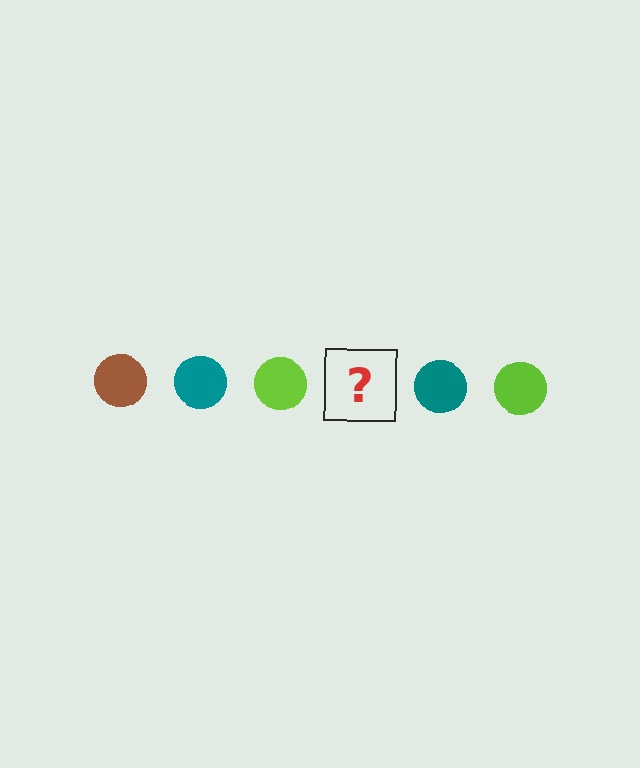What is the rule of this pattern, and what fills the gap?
The rule is that the pattern cycles through brown, teal, lime circles. The gap should be filled with a brown circle.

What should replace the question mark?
The question mark should be replaced with a brown circle.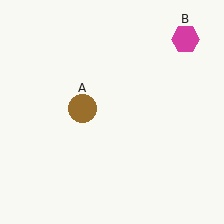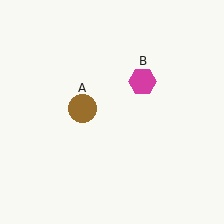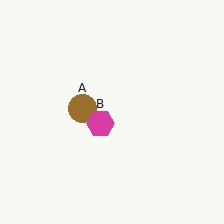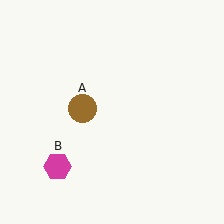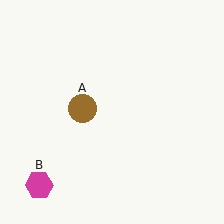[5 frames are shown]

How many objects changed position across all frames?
1 object changed position: magenta hexagon (object B).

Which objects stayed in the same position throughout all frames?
Brown circle (object A) remained stationary.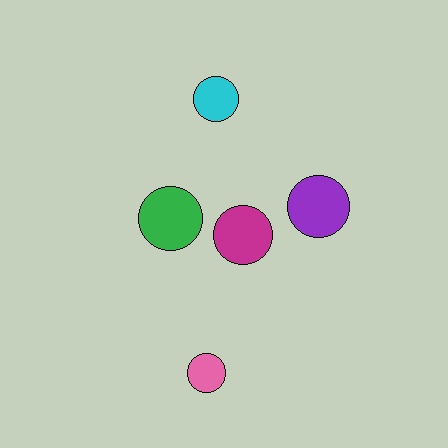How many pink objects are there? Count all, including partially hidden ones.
There is 1 pink object.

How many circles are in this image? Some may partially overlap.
There are 5 circles.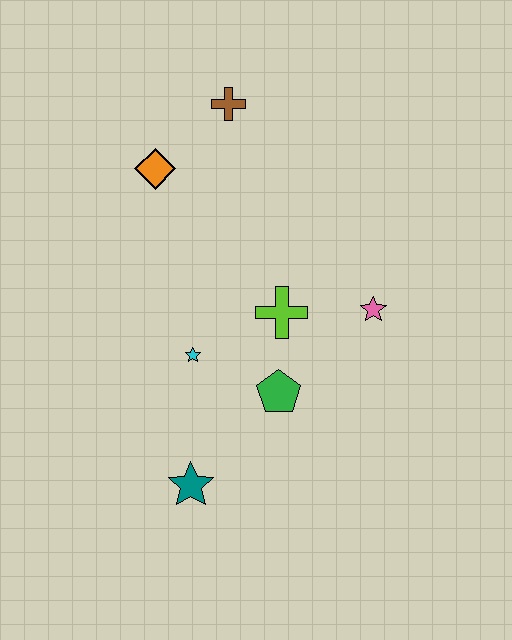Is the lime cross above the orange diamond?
No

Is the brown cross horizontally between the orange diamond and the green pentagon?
Yes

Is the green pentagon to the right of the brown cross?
Yes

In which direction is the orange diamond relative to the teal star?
The orange diamond is above the teal star.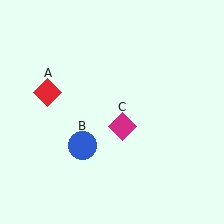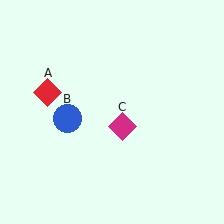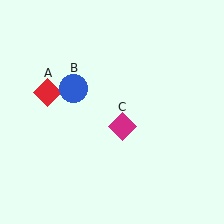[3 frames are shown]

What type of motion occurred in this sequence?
The blue circle (object B) rotated clockwise around the center of the scene.